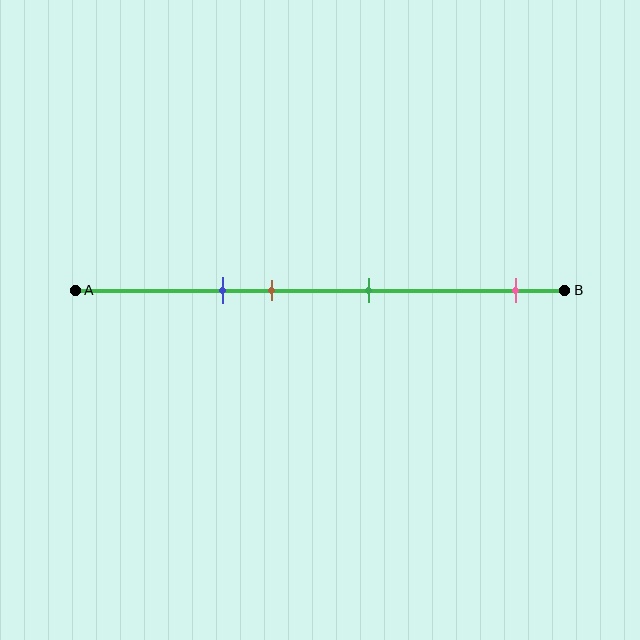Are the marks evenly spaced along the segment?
No, the marks are not evenly spaced.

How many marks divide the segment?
There are 4 marks dividing the segment.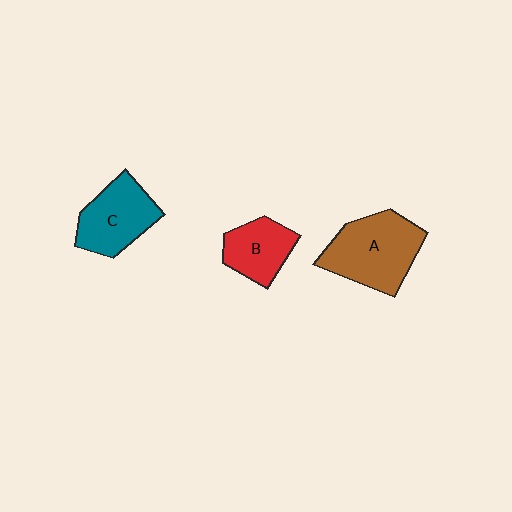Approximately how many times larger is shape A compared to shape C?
Approximately 1.3 times.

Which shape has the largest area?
Shape A (brown).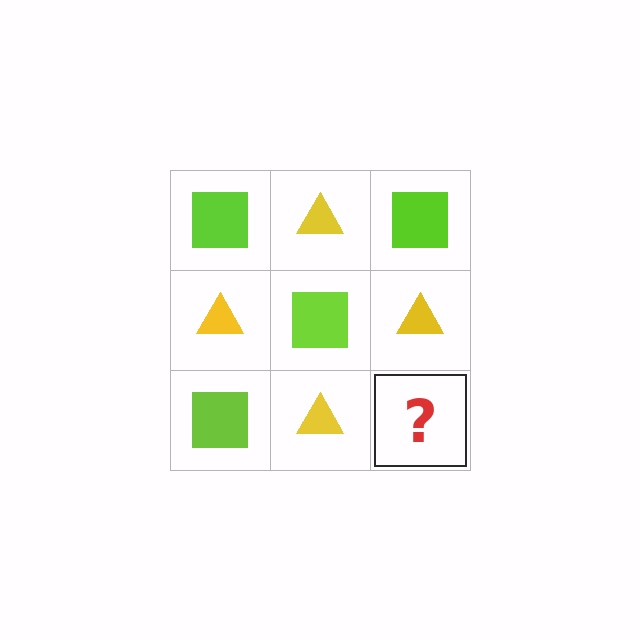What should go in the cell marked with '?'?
The missing cell should contain a lime square.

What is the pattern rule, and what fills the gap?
The rule is that it alternates lime square and yellow triangle in a checkerboard pattern. The gap should be filled with a lime square.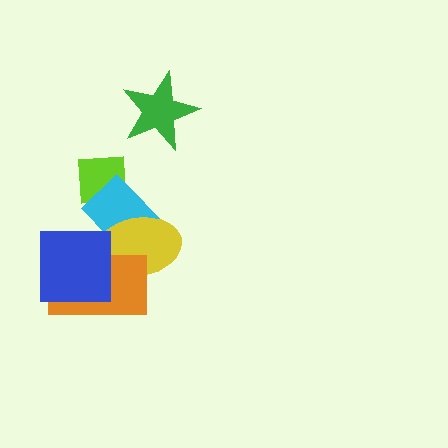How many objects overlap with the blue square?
2 objects overlap with the blue square.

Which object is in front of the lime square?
The cyan rectangle is in front of the lime square.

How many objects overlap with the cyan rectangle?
3 objects overlap with the cyan rectangle.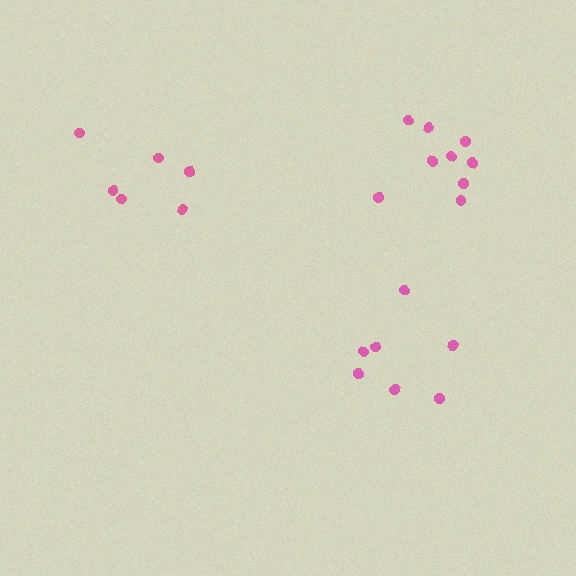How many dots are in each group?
Group 1: 6 dots, Group 2: 9 dots, Group 3: 7 dots (22 total).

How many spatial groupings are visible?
There are 3 spatial groupings.